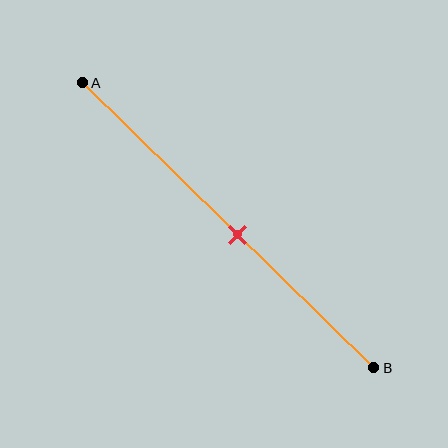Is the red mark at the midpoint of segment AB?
No, the mark is at about 55% from A, not at the 50% midpoint.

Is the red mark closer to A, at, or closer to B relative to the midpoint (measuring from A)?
The red mark is closer to point B than the midpoint of segment AB.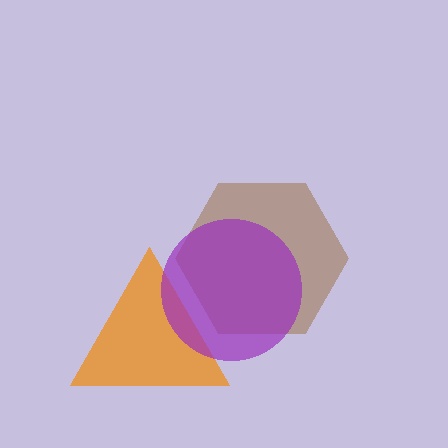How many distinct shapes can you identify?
There are 3 distinct shapes: a brown hexagon, an orange triangle, a purple circle.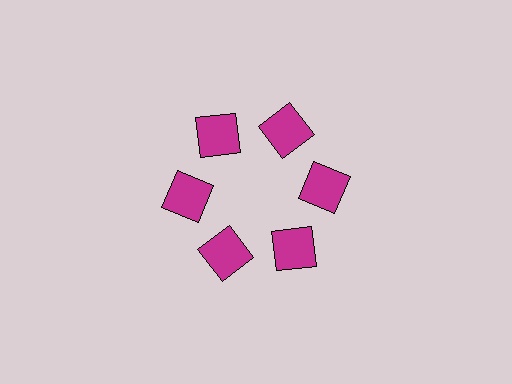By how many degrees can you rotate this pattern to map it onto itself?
The pattern maps onto itself every 60 degrees of rotation.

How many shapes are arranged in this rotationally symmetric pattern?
There are 6 shapes, arranged in 6 groups of 1.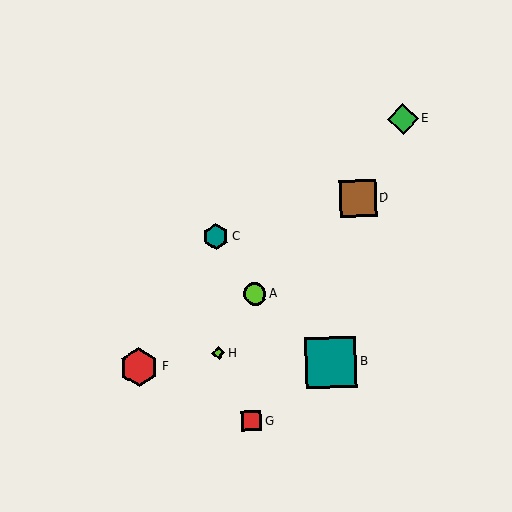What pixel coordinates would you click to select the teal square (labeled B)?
Click at (331, 362) to select the teal square B.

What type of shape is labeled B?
Shape B is a teal square.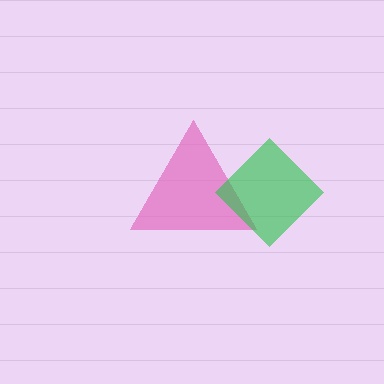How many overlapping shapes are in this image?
There are 2 overlapping shapes in the image.